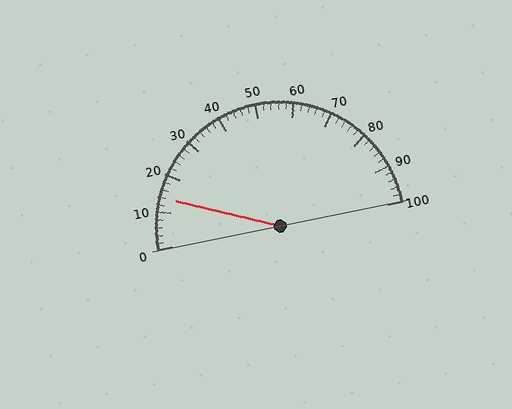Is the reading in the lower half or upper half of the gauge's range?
The reading is in the lower half of the range (0 to 100).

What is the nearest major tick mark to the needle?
The nearest major tick mark is 10.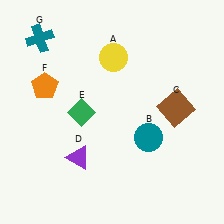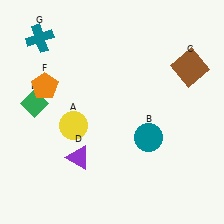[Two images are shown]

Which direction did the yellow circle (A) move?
The yellow circle (A) moved down.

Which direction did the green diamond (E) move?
The green diamond (E) moved left.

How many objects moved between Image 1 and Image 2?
3 objects moved between the two images.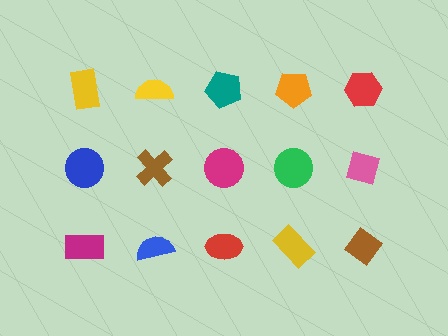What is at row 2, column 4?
A green circle.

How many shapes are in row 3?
5 shapes.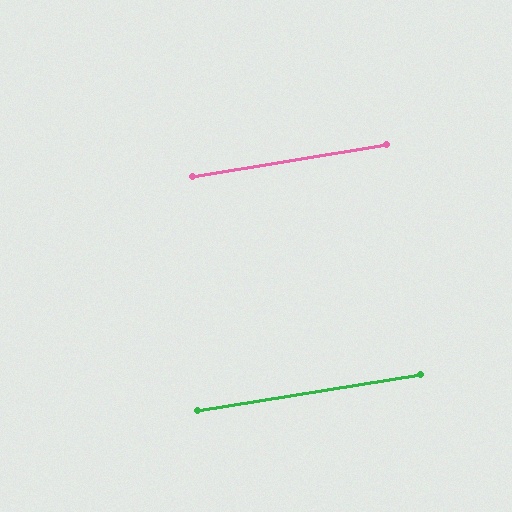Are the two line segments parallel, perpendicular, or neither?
Parallel — their directions differ by only 0.1°.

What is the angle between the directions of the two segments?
Approximately 0 degrees.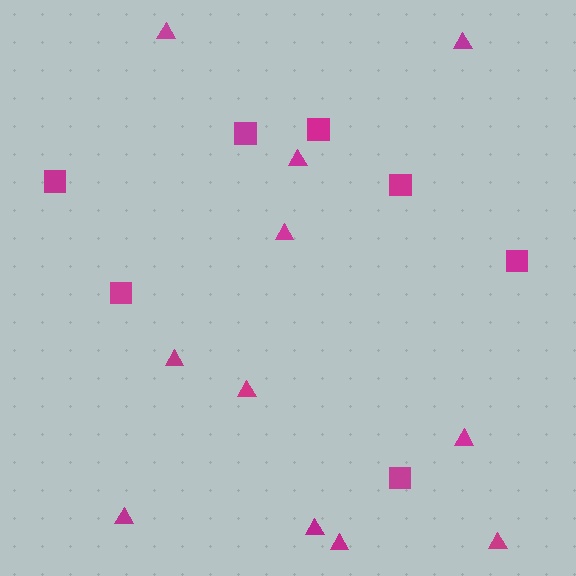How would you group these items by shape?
There are 2 groups: one group of squares (7) and one group of triangles (11).